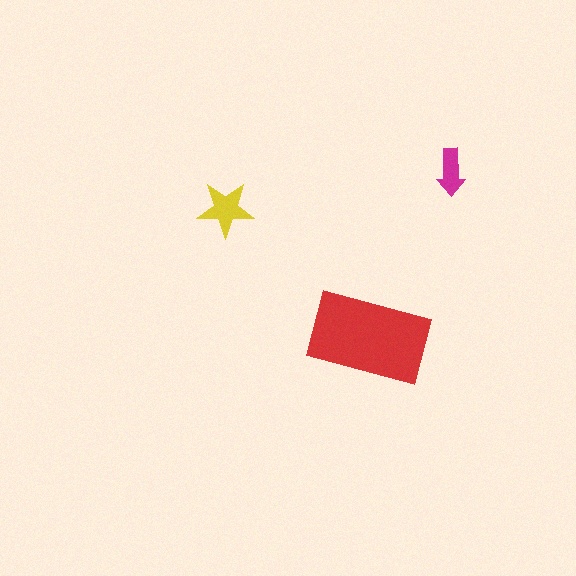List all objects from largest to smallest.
The red rectangle, the yellow star, the magenta arrow.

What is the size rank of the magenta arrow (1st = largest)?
3rd.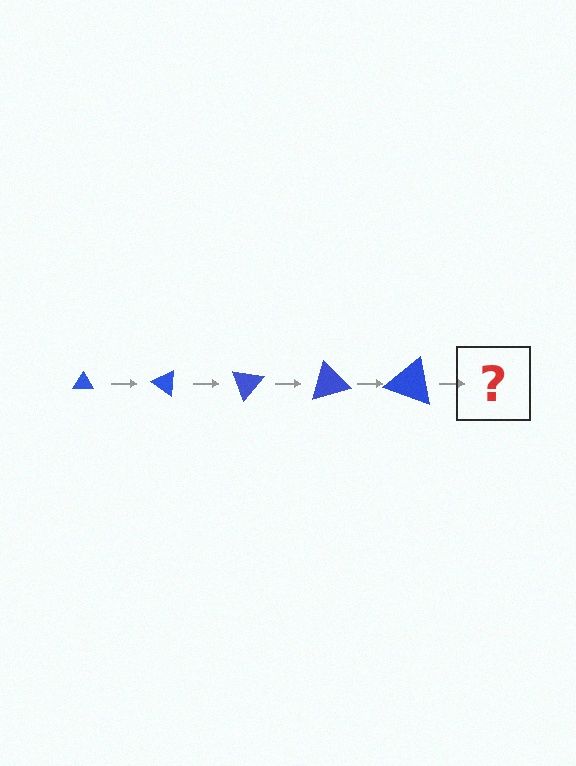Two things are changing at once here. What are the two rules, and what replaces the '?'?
The two rules are that the triangle grows larger each step and it rotates 35 degrees each step. The '?' should be a triangle, larger than the previous one and rotated 175 degrees from the start.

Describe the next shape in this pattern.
It should be a triangle, larger than the previous one and rotated 175 degrees from the start.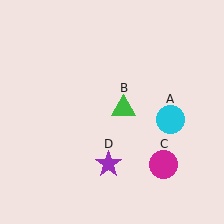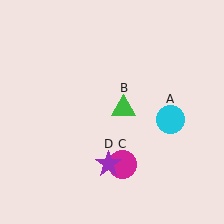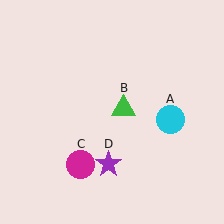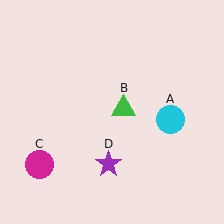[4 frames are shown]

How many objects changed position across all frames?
1 object changed position: magenta circle (object C).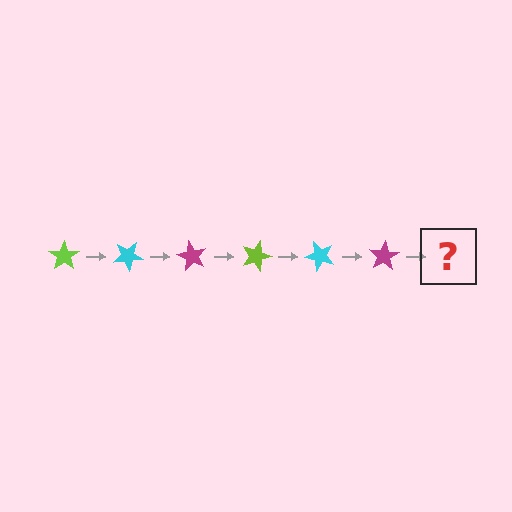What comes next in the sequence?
The next element should be a lime star, rotated 180 degrees from the start.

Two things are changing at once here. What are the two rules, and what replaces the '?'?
The two rules are that it rotates 30 degrees each step and the color cycles through lime, cyan, and magenta. The '?' should be a lime star, rotated 180 degrees from the start.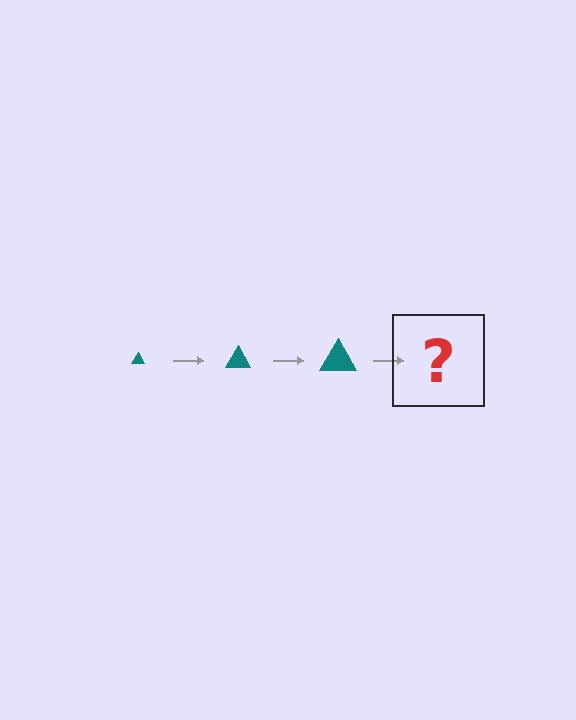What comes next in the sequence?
The next element should be a teal triangle, larger than the previous one.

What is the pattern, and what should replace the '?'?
The pattern is that the triangle gets progressively larger each step. The '?' should be a teal triangle, larger than the previous one.